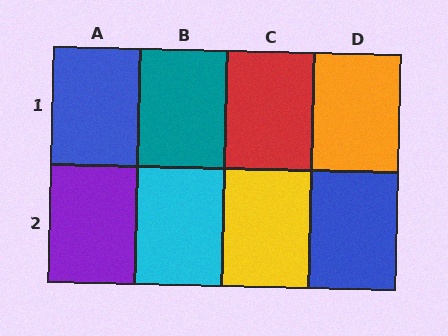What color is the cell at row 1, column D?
Orange.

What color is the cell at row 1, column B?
Teal.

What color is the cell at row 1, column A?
Blue.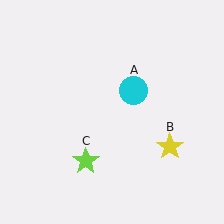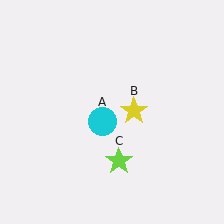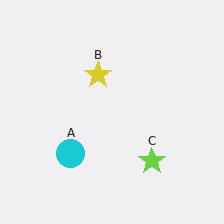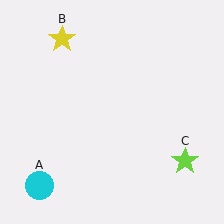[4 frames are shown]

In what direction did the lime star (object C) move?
The lime star (object C) moved right.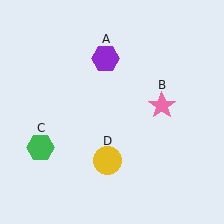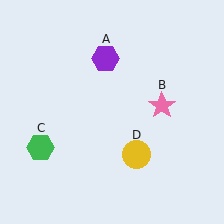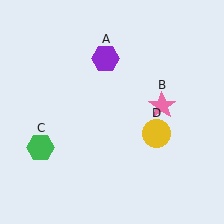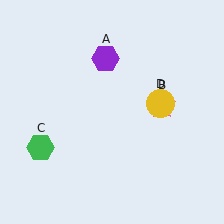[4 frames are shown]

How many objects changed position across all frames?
1 object changed position: yellow circle (object D).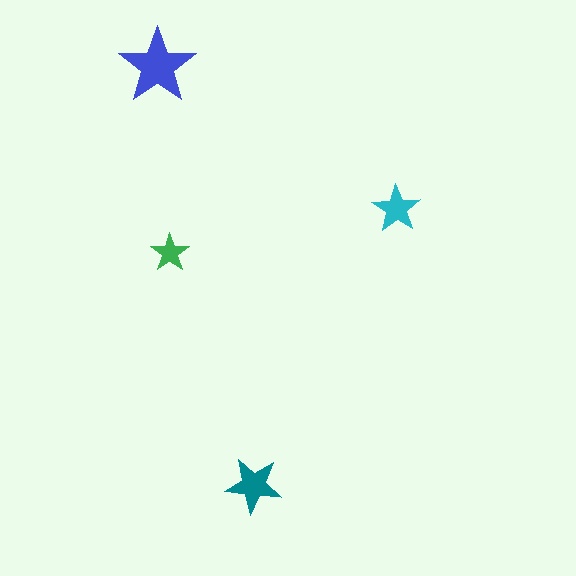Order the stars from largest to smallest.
the blue one, the teal one, the cyan one, the green one.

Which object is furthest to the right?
The cyan star is rightmost.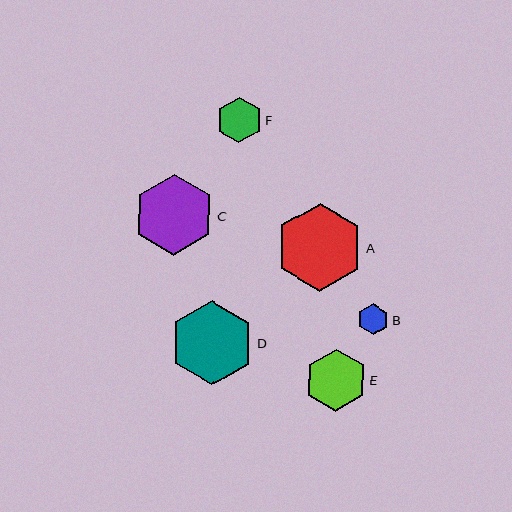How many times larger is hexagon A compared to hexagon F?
Hexagon A is approximately 1.9 times the size of hexagon F.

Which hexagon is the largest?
Hexagon A is the largest with a size of approximately 88 pixels.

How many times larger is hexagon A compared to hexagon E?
Hexagon A is approximately 1.4 times the size of hexagon E.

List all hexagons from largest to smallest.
From largest to smallest: A, D, C, E, F, B.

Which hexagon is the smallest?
Hexagon B is the smallest with a size of approximately 31 pixels.